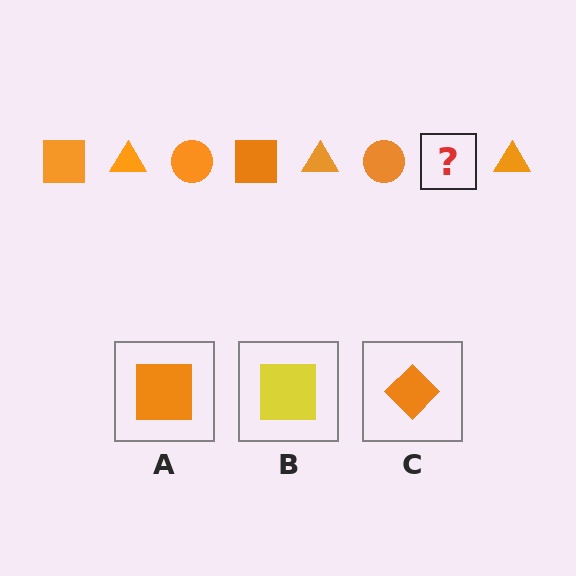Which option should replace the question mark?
Option A.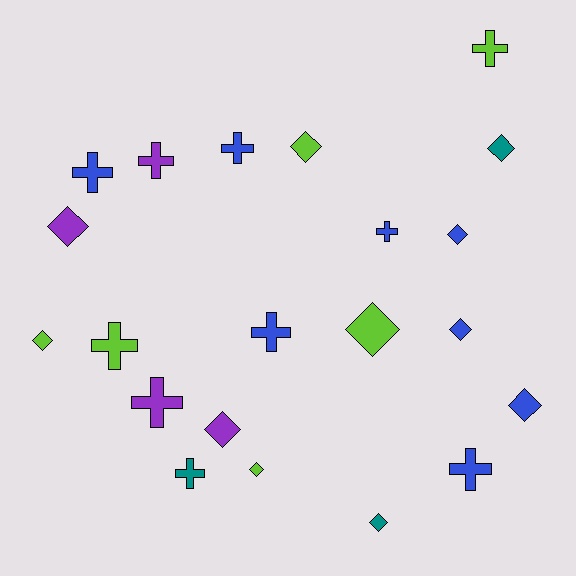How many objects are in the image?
There are 21 objects.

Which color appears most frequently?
Blue, with 8 objects.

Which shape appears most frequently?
Diamond, with 11 objects.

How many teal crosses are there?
There is 1 teal cross.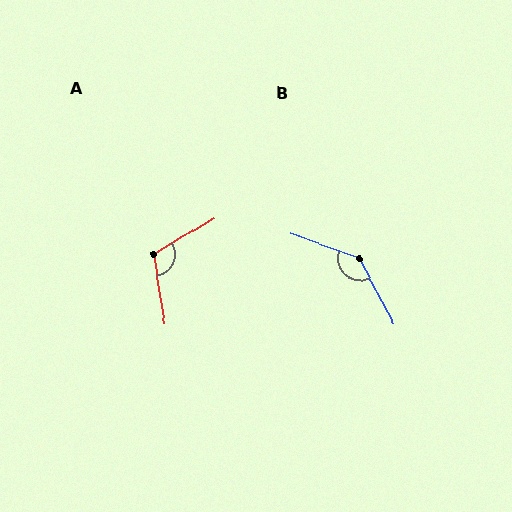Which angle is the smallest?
A, at approximately 112 degrees.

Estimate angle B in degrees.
Approximately 137 degrees.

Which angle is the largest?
B, at approximately 137 degrees.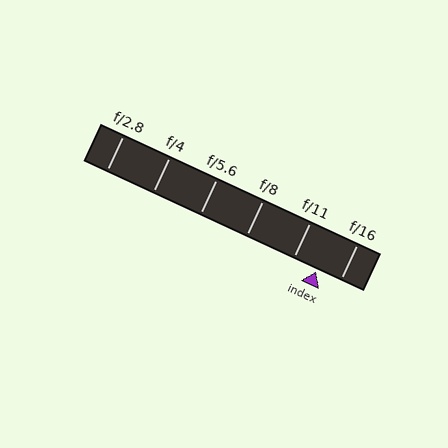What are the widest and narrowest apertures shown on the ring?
The widest aperture shown is f/2.8 and the narrowest is f/16.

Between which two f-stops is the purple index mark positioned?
The index mark is between f/11 and f/16.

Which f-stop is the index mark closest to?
The index mark is closest to f/16.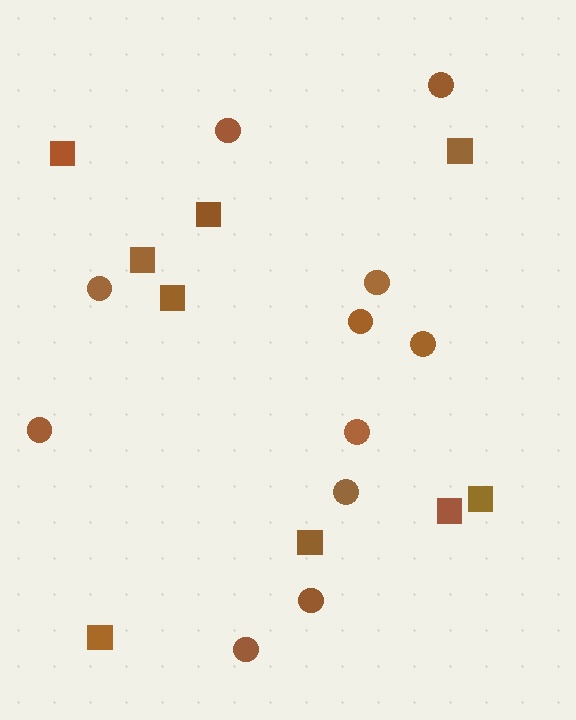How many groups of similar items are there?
There are 2 groups: one group of circles (11) and one group of squares (9).